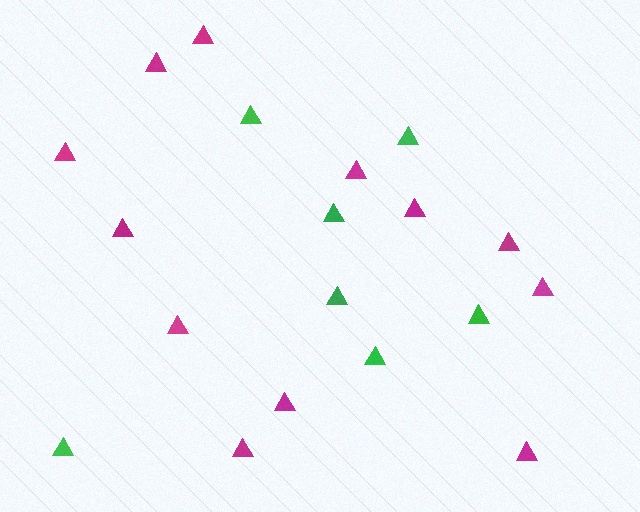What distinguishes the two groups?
There are 2 groups: one group of magenta triangles (12) and one group of green triangles (7).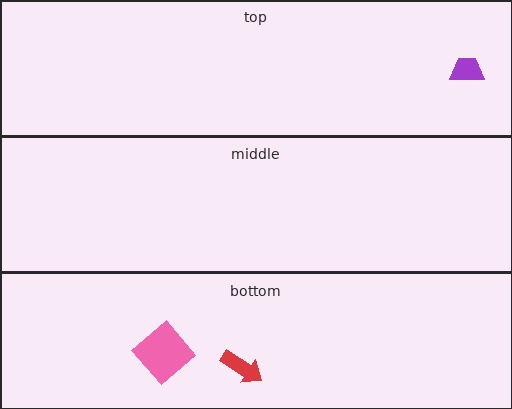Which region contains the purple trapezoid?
The top region.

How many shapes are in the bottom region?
2.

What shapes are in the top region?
The purple trapezoid.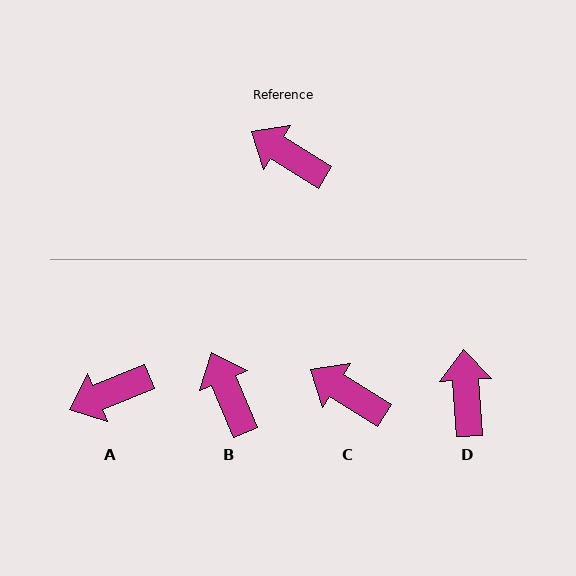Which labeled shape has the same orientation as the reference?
C.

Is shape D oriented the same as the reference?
No, it is off by about 54 degrees.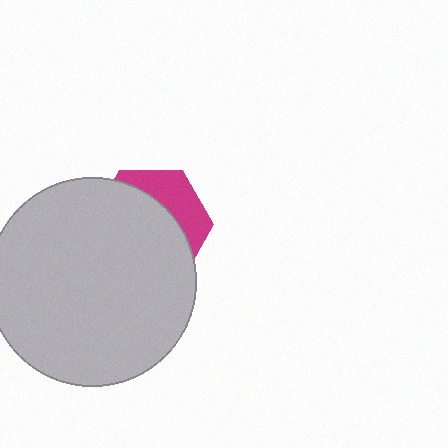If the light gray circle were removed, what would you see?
You would see the complete magenta hexagon.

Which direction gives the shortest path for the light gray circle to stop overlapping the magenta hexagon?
Moving toward the lower-left gives the shortest separation.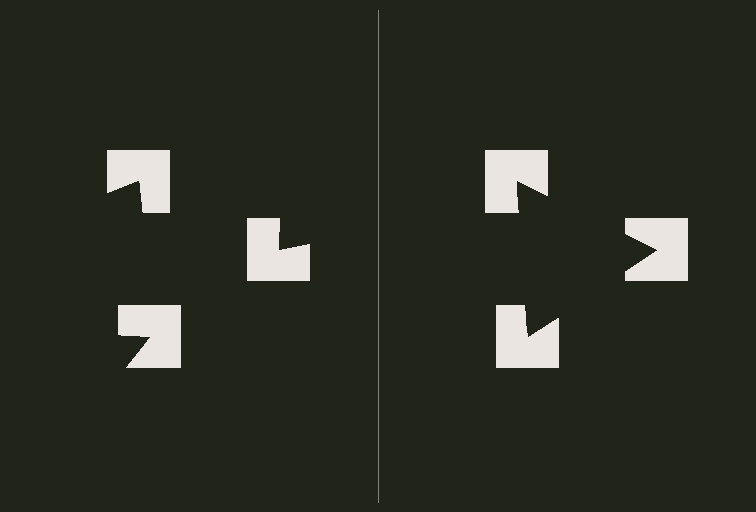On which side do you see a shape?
An illusory triangle appears on the right side. On the left side the wedge cuts are rotated, so no coherent shape forms.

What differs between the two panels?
The notched squares are positioned identically on both sides; only the wedge orientations differ. On the right they align to a triangle; on the left they are misaligned.